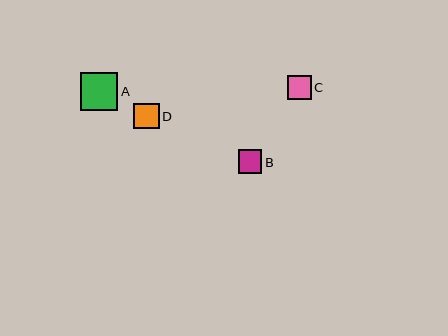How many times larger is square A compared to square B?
Square A is approximately 1.6 times the size of square B.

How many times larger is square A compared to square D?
Square A is approximately 1.5 times the size of square D.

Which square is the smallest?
Square C is the smallest with a size of approximately 24 pixels.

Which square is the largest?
Square A is the largest with a size of approximately 38 pixels.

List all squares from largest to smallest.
From largest to smallest: A, D, B, C.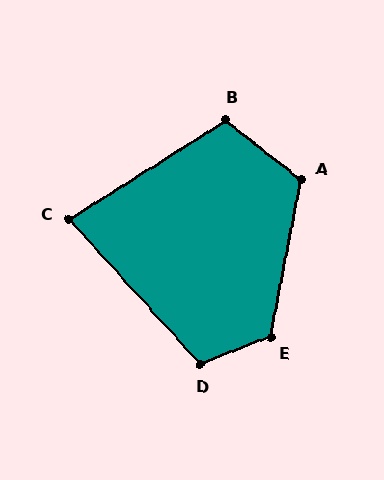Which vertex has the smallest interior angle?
C, at approximately 80 degrees.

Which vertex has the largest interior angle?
E, at approximately 123 degrees.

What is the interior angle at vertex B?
Approximately 109 degrees (obtuse).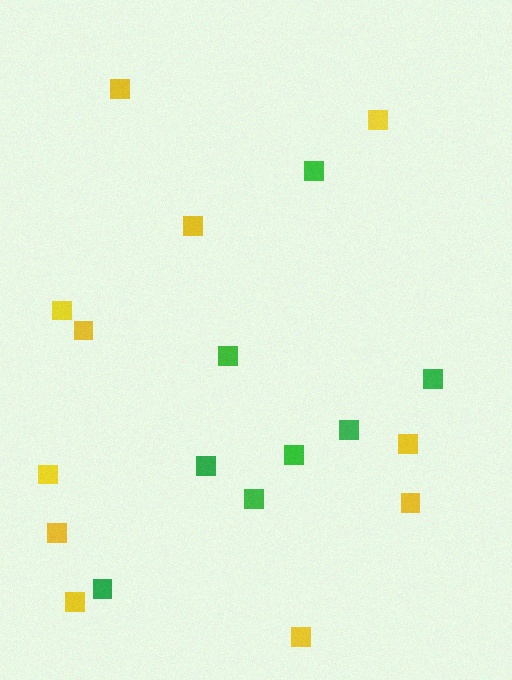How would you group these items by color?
There are 2 groups: one group of yellow squares (11) and one group of green squares (8).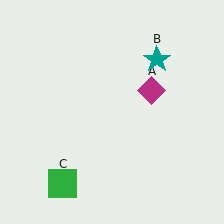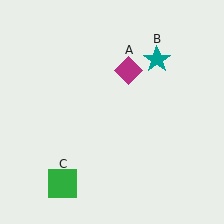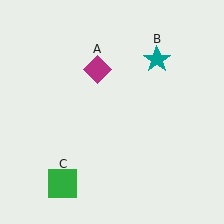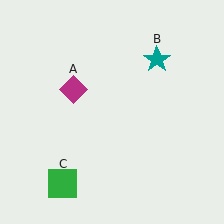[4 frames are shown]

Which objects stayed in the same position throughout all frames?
Teal star (object B) and green square (object C) remained stationary.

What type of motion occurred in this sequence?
The magenta diamond (object A) rotated counterclockwise around the center of the scene.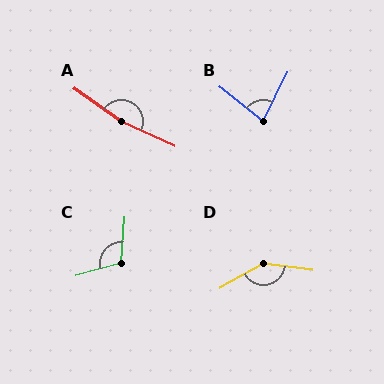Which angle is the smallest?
B, at approximately 77 degrees.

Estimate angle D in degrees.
Approximately 143 degrees.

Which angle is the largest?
A, at approximately 169 degrees.